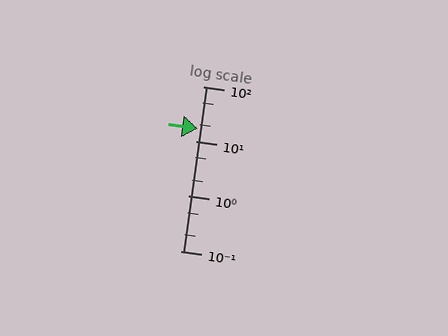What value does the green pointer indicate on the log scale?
The pointer indicates approximately 17.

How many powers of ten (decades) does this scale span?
The scale spans 3 decades, from 0.1 to 100.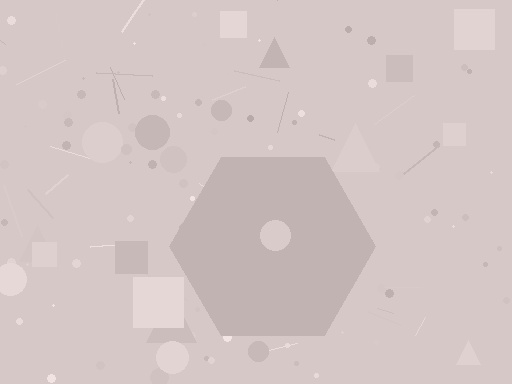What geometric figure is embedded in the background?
A hexagon is embedded in the background.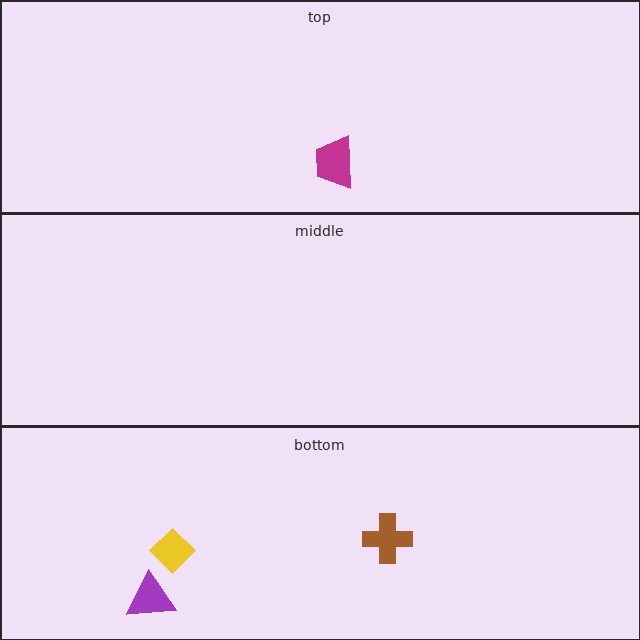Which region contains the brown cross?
The bottom region.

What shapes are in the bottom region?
The purple triangle, the brown cross, the yellow diamond.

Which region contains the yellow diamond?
The bottom region.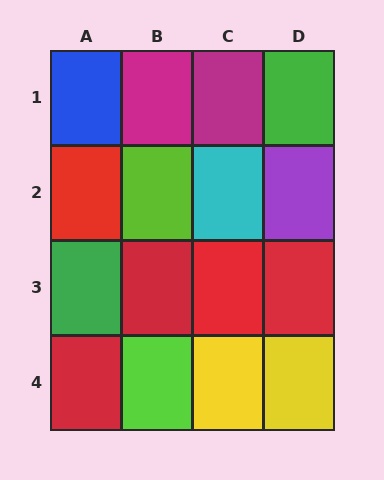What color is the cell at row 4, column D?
Yellow.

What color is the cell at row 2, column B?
Lime.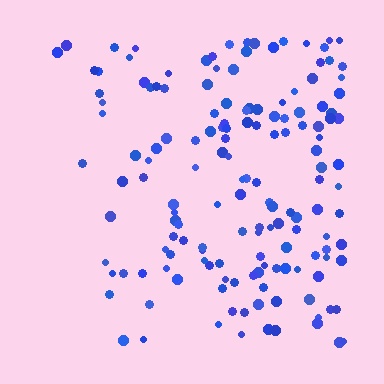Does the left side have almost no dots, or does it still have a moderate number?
Still a moderate number, just noticeably fewer than the right.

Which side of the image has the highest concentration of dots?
The right.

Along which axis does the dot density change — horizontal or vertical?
Horizontal.